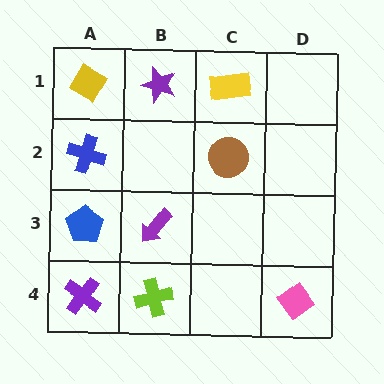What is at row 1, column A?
A yellow diamond.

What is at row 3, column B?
A purple arrow.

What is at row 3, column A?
A blue pentagon.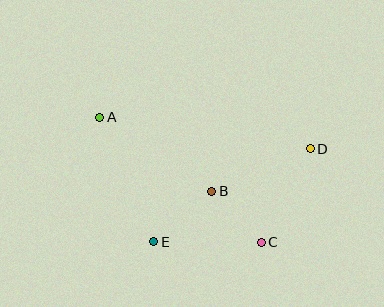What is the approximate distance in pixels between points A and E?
The distance between A and E is approximately 136 pixels.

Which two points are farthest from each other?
Points A and D are farthest from each other.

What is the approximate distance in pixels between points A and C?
The distance between A and C is approximately 204 pixels.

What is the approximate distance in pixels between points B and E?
The distance between B and E is approximately 77 pixels.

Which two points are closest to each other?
Points B and C are closest to each other.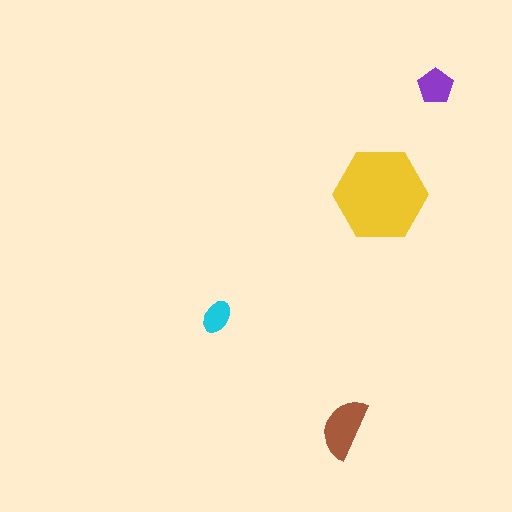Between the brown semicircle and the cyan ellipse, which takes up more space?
The brown semicircle.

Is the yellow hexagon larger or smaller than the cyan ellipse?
Larger.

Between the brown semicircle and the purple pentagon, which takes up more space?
The brown semicircle.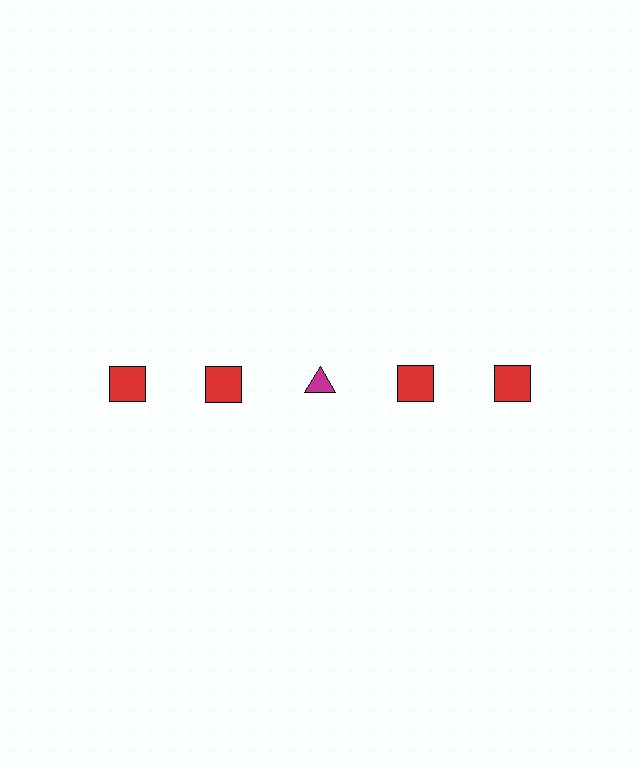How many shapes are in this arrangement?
There are 5 shapes arranged in a grid pattern.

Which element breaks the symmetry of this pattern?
The magenta triangle in the top row, center column breaks the symmetry. All other shapes are red squares.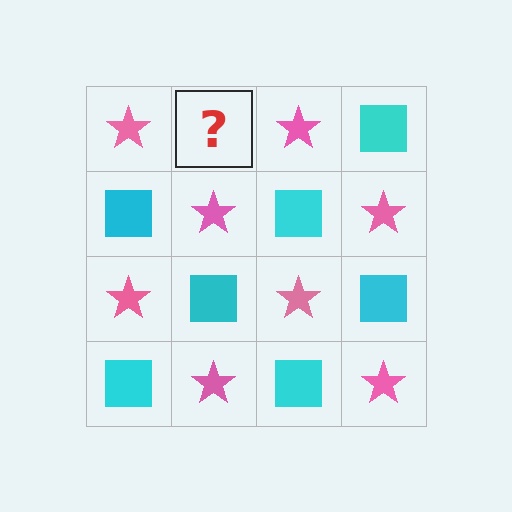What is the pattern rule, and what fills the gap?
The rule is that it alternates pink star and cyan square in a checkerboard pattern. The gap should be filled with a cyan square.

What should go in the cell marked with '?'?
The missing cell should contain a cyan square.